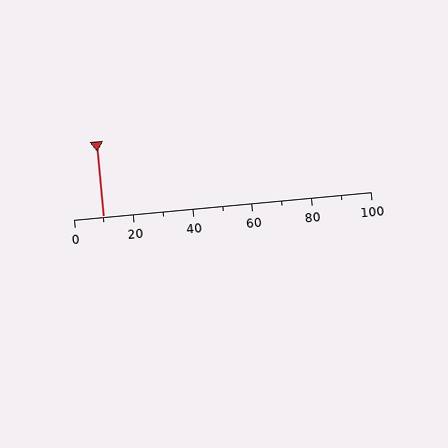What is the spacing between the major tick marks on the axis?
The major ticks are spaced 20 apart.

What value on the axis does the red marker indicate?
The marker indicates approximately 10.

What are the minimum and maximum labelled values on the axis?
The axis runs from 0 to 100.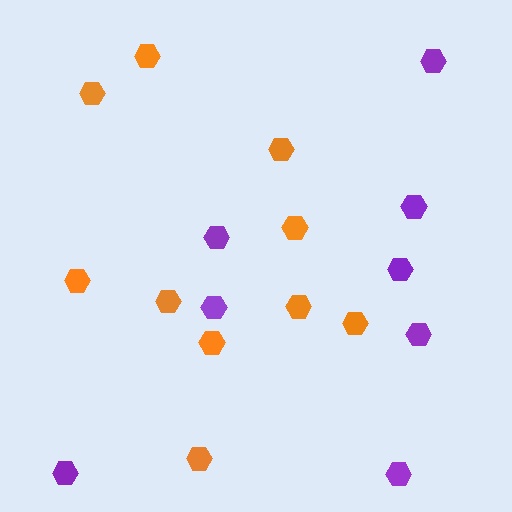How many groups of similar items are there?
There are 2 groups: one group of orange hexagons (10) and one group of purple hexagons (8).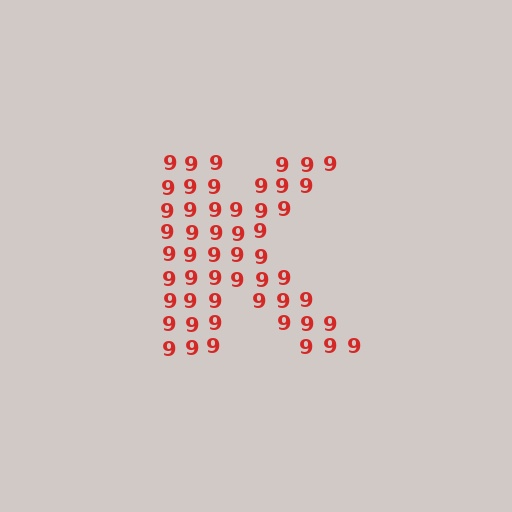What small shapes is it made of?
It is made of small digit 9's.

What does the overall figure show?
The overall figure shows the letter K.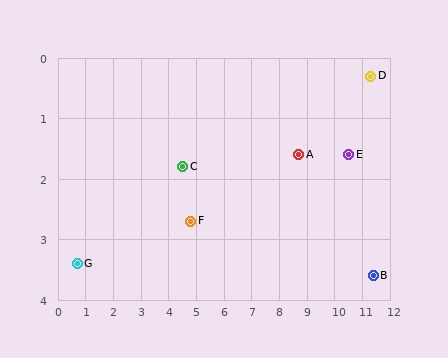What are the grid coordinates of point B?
Point B is at approximately (11.4, 3.6).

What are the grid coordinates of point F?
Point F is at approximately (4.8, 2.7).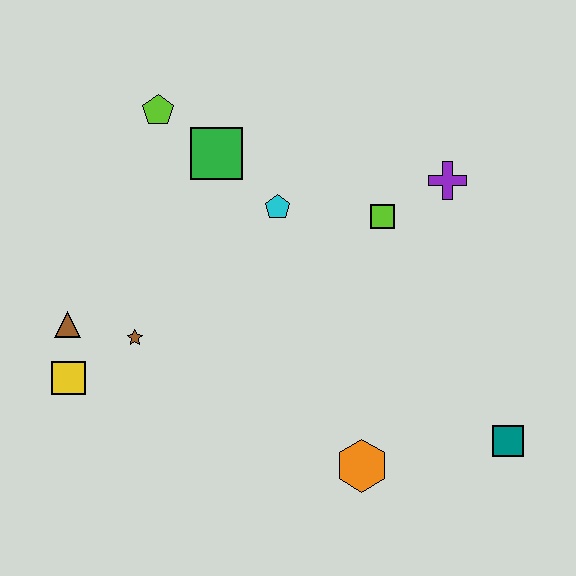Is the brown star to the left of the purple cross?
Yes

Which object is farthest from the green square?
The teal square is farthest from the green square.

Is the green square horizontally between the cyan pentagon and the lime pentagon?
Yes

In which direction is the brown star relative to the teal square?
The brown star is to the left of the teal square.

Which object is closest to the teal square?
The orange hexagon is closest to the teal square.